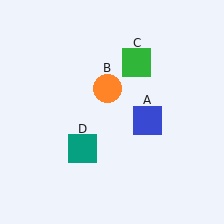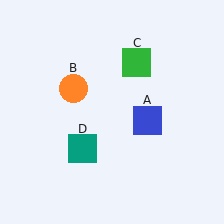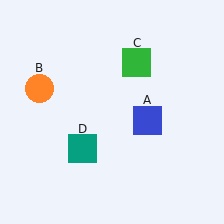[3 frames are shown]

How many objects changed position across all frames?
1 object changed position: orange circle (object B).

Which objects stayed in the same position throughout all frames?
Blue square (object A) and green square (object C) and teal square (object D) remained stationary.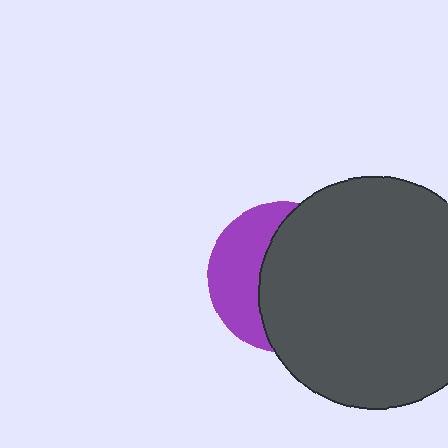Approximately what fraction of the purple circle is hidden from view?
Roughly 63% of the purple circle is hidden behind the dark gray circle.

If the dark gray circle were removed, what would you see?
You would see the complete purple circle.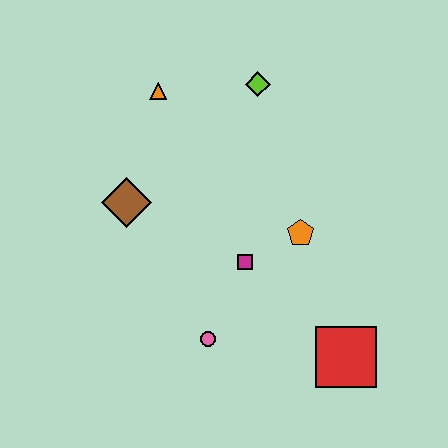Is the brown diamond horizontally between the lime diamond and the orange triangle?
No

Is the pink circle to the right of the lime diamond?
No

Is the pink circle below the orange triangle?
Yes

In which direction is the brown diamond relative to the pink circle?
The brown diamond is above the pink circle.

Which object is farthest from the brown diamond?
The red square is farthest from the brown diamond.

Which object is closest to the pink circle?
The magenta square is closest to the pink circle.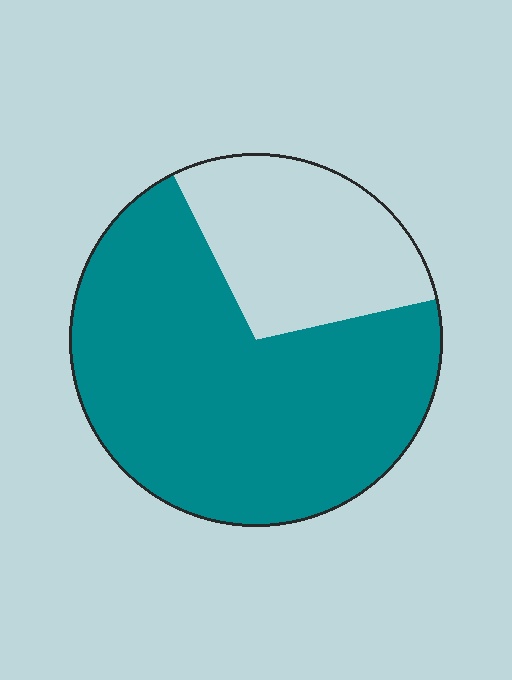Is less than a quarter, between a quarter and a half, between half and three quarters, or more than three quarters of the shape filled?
Between half and three quarters.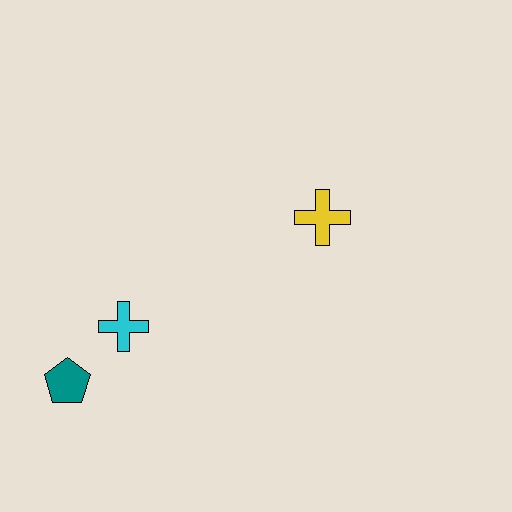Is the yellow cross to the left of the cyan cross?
No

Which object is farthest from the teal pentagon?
The yellow cross is farthest from the teal pentagon.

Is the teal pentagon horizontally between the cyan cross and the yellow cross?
No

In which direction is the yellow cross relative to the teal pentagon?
The yellow cross is to the right of the teal pentagon.